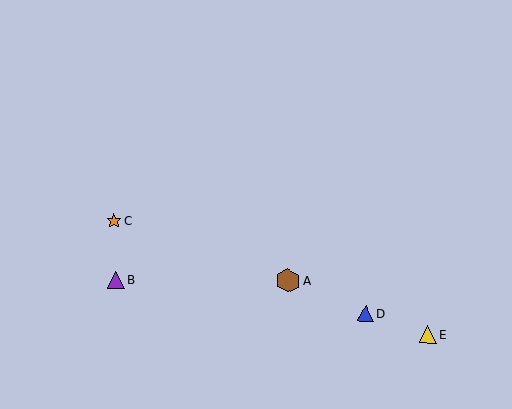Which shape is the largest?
The brown hexagon (labeled A) is the largest.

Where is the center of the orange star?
The center of the orange star is at (114, 221).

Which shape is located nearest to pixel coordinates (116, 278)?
The purple triangle (labeled B) at (116, 280) is nearest to that location.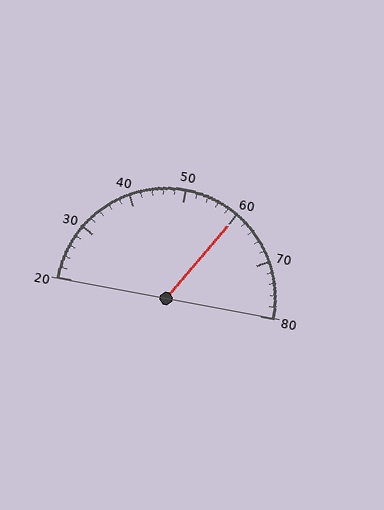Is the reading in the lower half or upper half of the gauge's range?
The reading is in the upper half of the range (20 to 80).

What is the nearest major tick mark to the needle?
The nearest major tick mark is 60.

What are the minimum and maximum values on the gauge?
The gauge ranges from 20 to 80.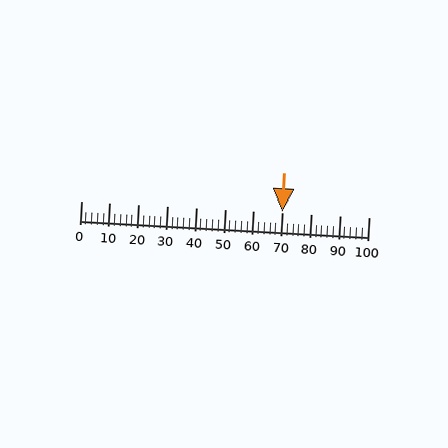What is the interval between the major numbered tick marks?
The major tick marks are spaced 10 units apart.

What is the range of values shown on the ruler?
The ruler shows values from 0 to 100.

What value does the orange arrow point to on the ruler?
The orange arrow points to approximately 70.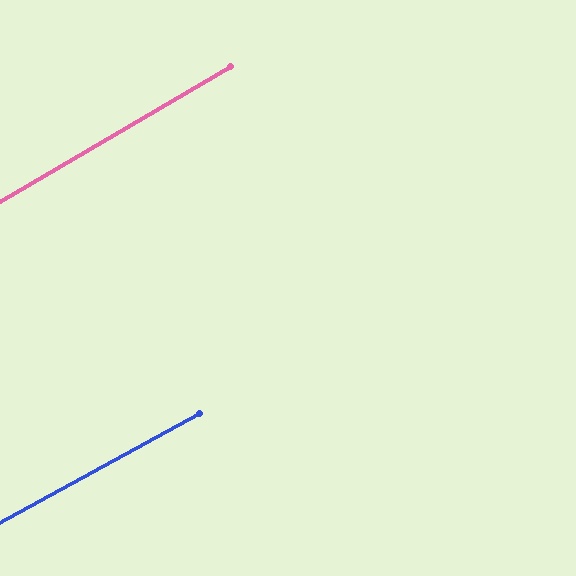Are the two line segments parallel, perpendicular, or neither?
Parallel — their directions differ by only 1.7°.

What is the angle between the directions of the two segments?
Approximately 2 degrees.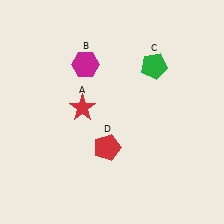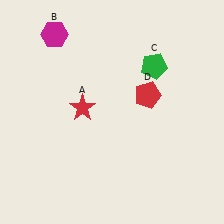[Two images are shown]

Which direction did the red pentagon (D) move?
The red pentagon (D) moved up.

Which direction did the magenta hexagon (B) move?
The magenta hexagon (B) moved left.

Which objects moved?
The objects that moved are: the magenta hexagon (B), the red pentagon (D).